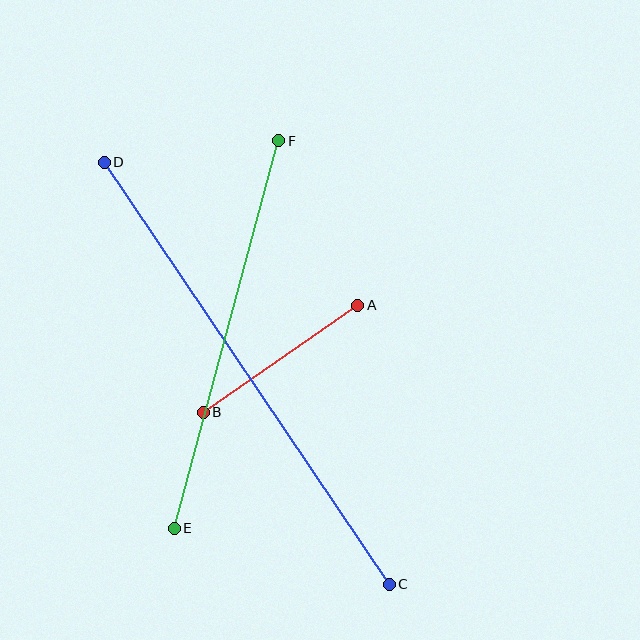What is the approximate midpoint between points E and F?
The midpoint is at approximately (227, 335) pixels.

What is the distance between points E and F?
The distance is approximately 401 pixels.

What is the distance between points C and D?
The distance is approximately 509 pixels.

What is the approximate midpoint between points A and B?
The midpoint is at approximately (281, 359) pixels.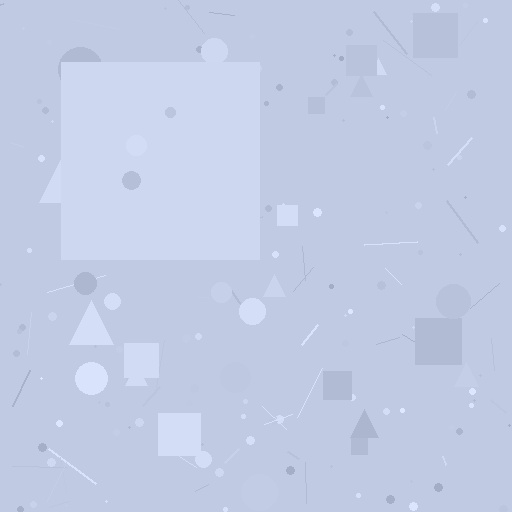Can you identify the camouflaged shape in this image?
The camouflaged shape is a square.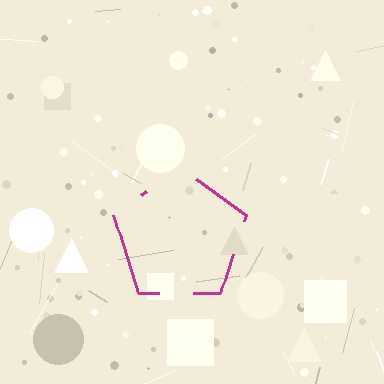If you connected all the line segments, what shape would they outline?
They would outline a pentagon.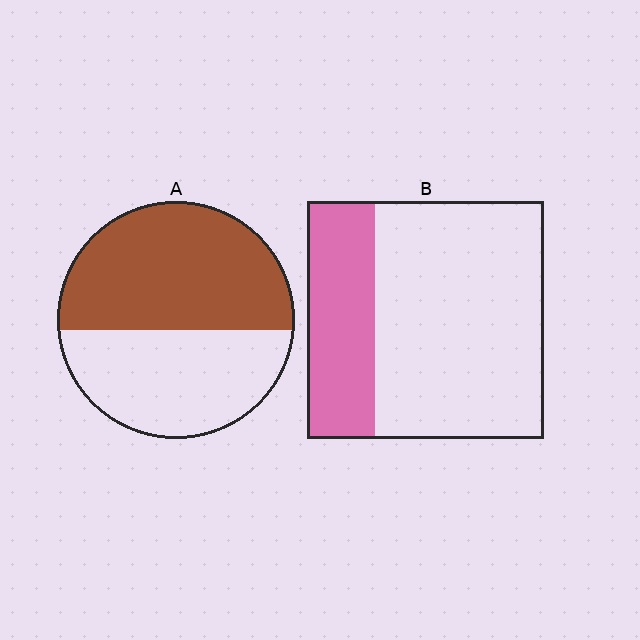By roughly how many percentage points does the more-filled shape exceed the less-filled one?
By roughly 25 percentage points (A over B).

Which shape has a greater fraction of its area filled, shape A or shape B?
Shape A.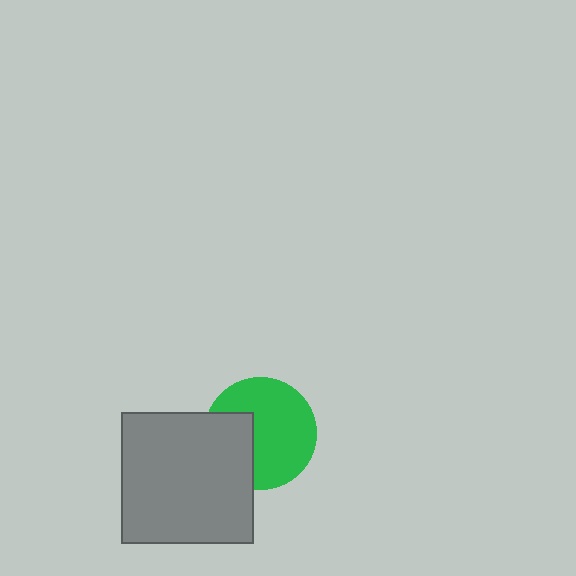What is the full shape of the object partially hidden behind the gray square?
The partially hidden object is a green circle.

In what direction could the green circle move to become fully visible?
The green circle could move right. That would shift it out from behind the gray square entirely.